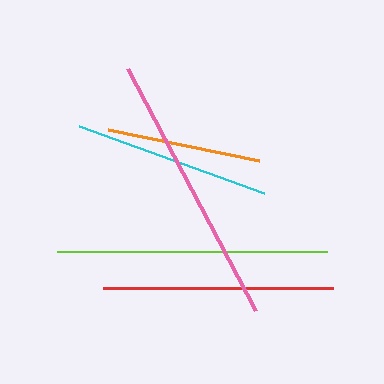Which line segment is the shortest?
The orange line is the shortest at approximately 154 pixels.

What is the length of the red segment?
The red segment is approximately 229 pixels long.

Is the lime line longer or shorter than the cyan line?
The lime line is longer than the cyan line.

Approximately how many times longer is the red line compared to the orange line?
The red line is approximately 1.5 times the length of the orange line.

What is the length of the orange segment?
The orange segment is approximately 154 pixels long.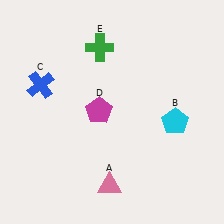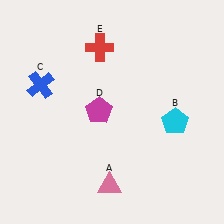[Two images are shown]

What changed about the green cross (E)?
In Image 1, E is green. In Image 2, it changed to red.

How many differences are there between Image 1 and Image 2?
There is 1 difference between the two images.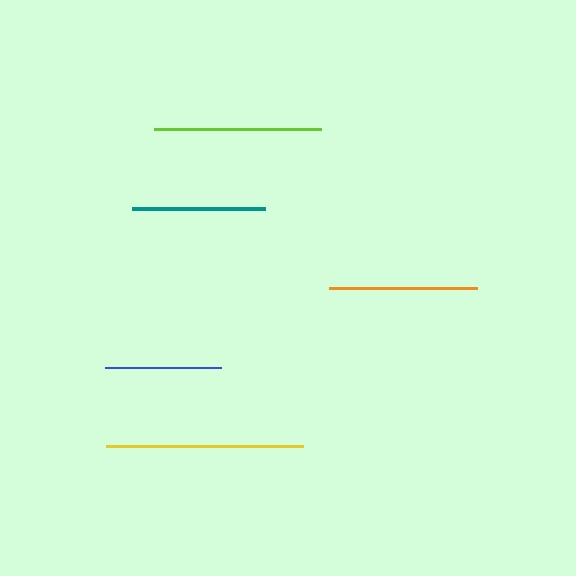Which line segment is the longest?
The yellow line is the longest at approximately 198 pixels.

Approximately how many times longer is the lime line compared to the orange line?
The lime line is approximately 1.1 times the length of the orange line.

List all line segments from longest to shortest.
From longest to shortest: yellow, lime, orange, teal, blue.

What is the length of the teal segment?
The teal segment is approximately 134 pixels long.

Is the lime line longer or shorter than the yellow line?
The yellow line is longer than the lime line.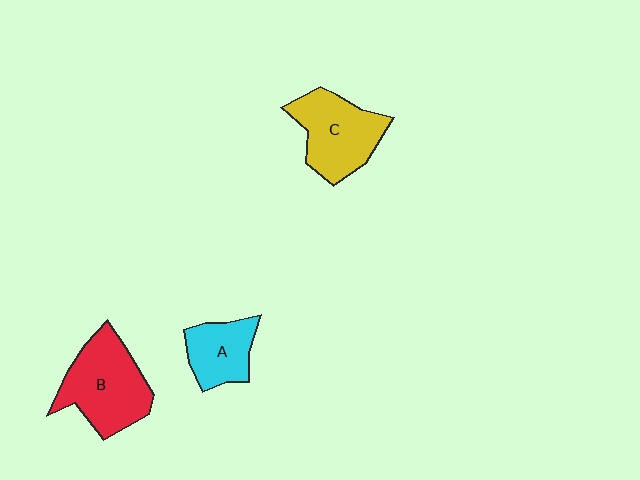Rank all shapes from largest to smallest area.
From largest to smallest: B (red), C (yellow), A (cyan).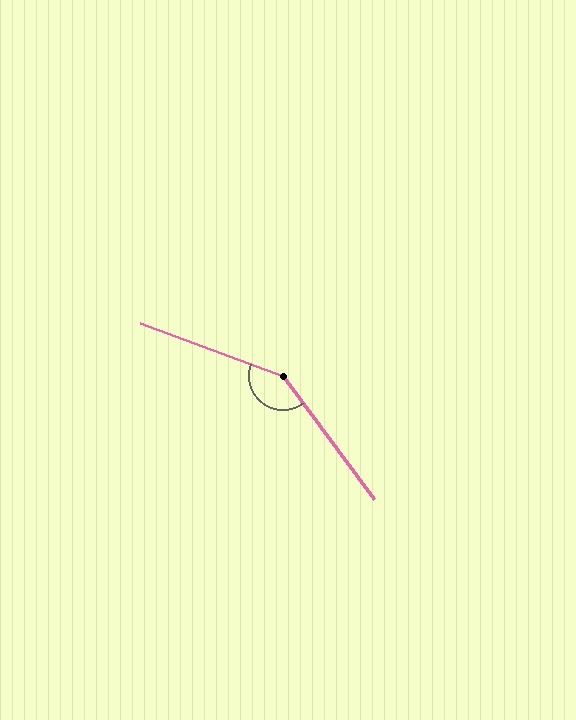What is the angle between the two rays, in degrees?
Approximately 147 degrees.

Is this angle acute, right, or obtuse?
It is obtuse.